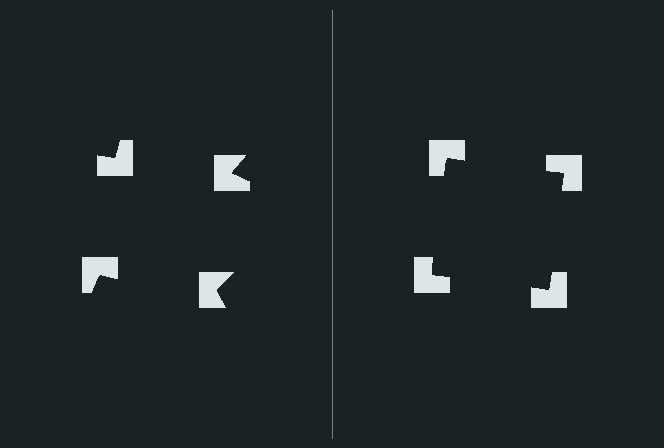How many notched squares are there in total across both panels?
8 — 4 on each side.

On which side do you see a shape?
An illusory square appears on the right side. On the left side the wedge cuts are rotated, so no coherent shape forms.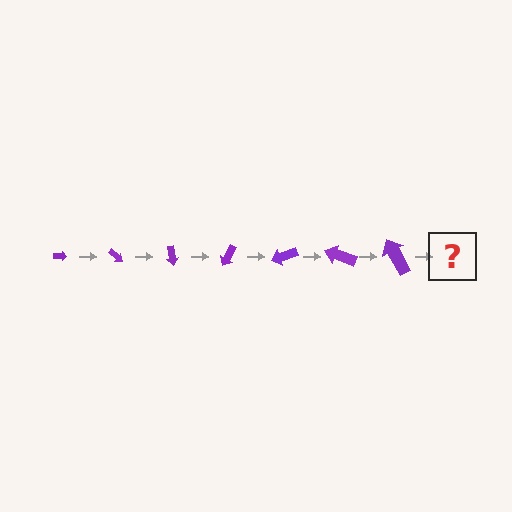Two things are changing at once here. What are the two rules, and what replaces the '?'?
The two rules are that the arrow grows larger each step and it rotates 40 degrees each step. The '?' should be an arrow, larger than the previous one and rotated 280 degrees from the start.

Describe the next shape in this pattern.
It should be an arrow, larger than the previous one and rotated 280 degrees from the start.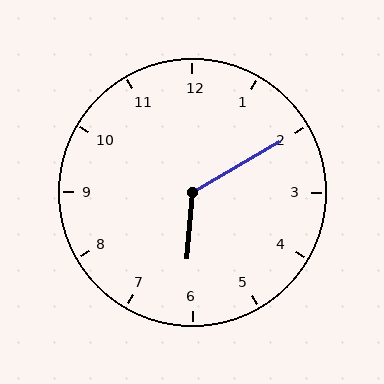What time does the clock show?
6:10.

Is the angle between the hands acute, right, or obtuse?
It is obtuse.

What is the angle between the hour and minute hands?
Approximately 125 degrees.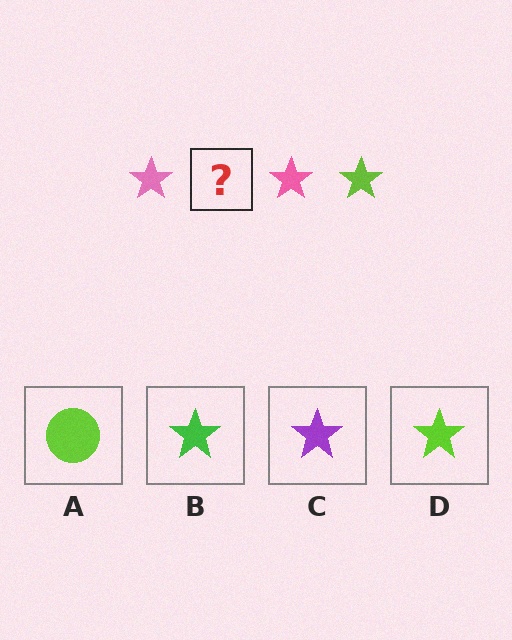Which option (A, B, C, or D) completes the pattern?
D.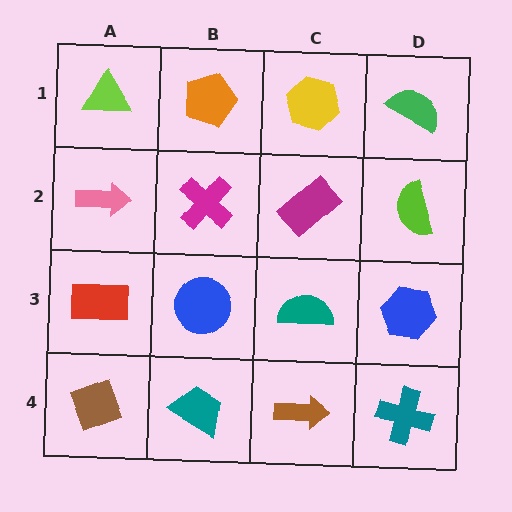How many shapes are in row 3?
4 shapes.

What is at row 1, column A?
A lime triangle.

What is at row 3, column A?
A red rectangle.